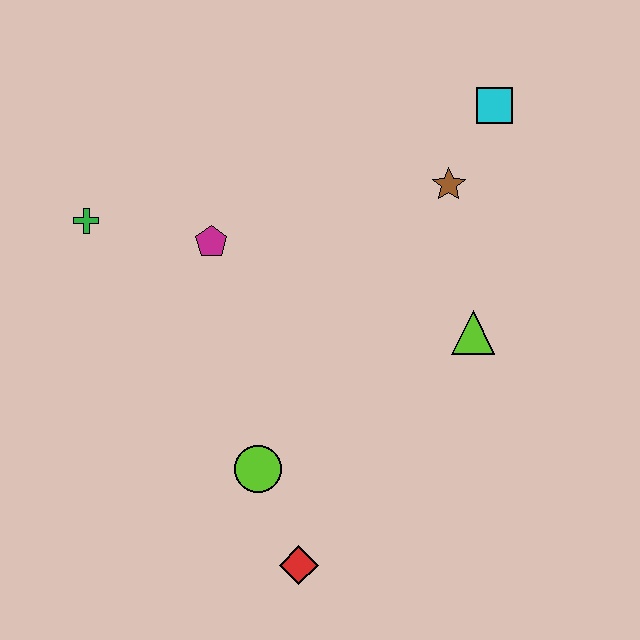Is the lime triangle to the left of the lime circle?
No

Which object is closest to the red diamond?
The lime circle is closest to the red diamond.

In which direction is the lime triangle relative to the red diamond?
The lime triangle is above the red diamond.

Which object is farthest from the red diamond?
The cyan square is farthest from the red diamond.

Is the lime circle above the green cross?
No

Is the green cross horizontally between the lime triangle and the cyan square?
No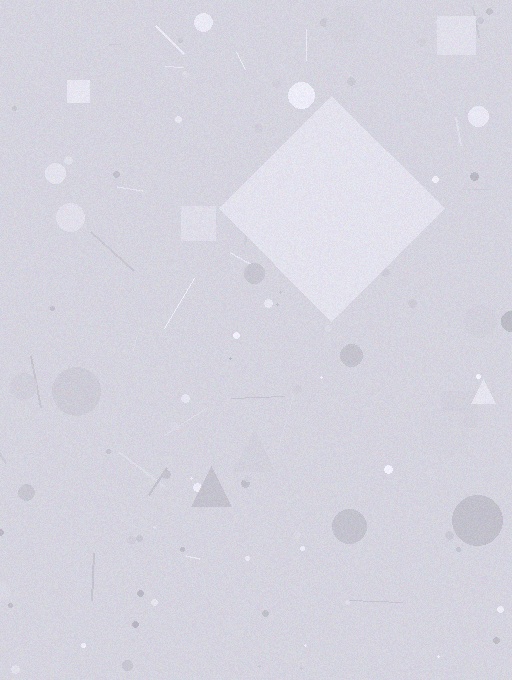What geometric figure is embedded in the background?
A diamond is embedded in the background.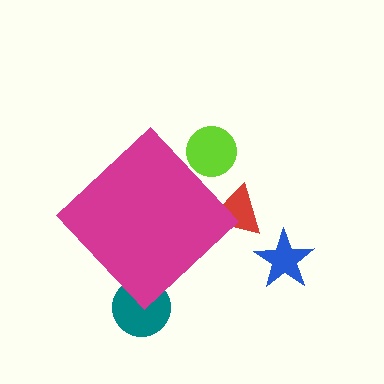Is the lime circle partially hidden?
Yes, the lime circle is partially hidden behind the magenta diamond.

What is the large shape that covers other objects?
A magenta diamond.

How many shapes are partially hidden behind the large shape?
3 shapes are partially hidden.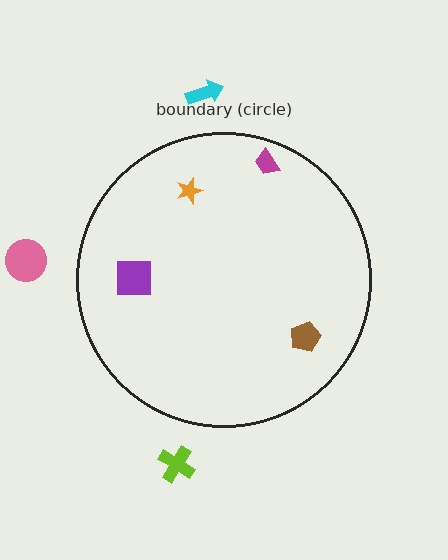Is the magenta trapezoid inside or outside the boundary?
Inside.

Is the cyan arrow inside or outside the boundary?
Outside.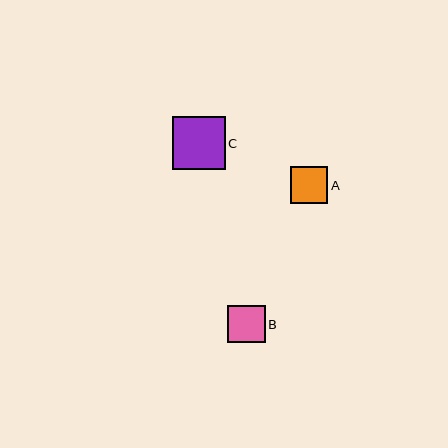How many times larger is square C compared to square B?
Square C is approximately 1.4 times the size of square B.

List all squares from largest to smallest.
From largest to smallest: C, B, A.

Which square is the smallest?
Square A is the smallest with a size of approximately 37 pixels.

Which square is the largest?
Square C is the largest with a size of approximately 52 pixels.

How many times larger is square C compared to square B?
Square C is approximately 1.4 times the size of square B.